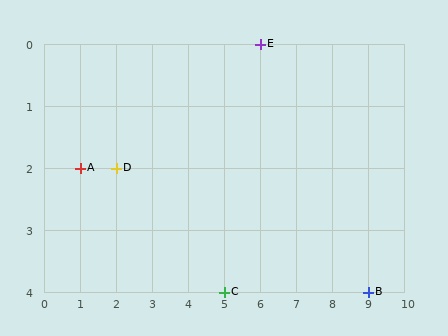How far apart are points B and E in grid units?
Points B and E are 3 columns and 4 rows apart (about 5.0 grid units diagonally).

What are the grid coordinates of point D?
Point D is at grid coordinates (2, 2).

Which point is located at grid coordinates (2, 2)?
Point D is at (2, 2).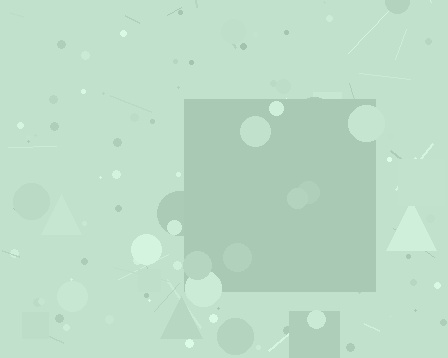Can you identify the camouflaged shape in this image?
The camouflaged shape is a square.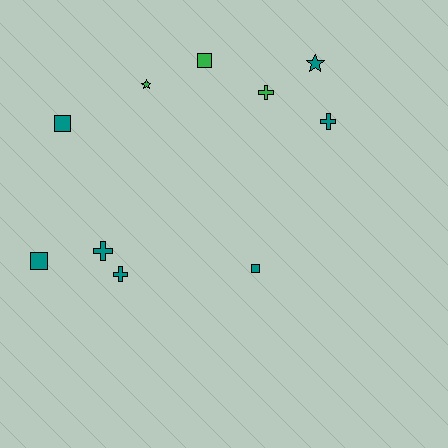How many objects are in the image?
There are 10 objects.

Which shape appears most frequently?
Square, with 4 objects.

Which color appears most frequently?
Teal, with 7 objects.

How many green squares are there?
There is 1 green square.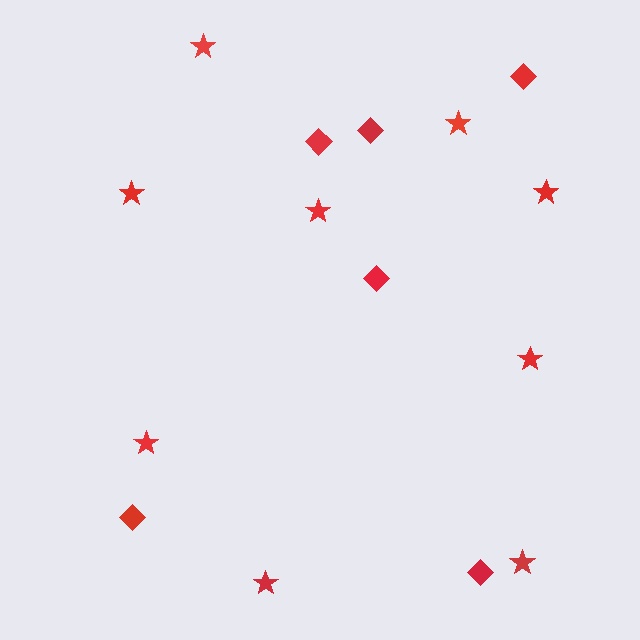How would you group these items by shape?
There are 2 groups: one group of diamonds (6) and one group of stars (9).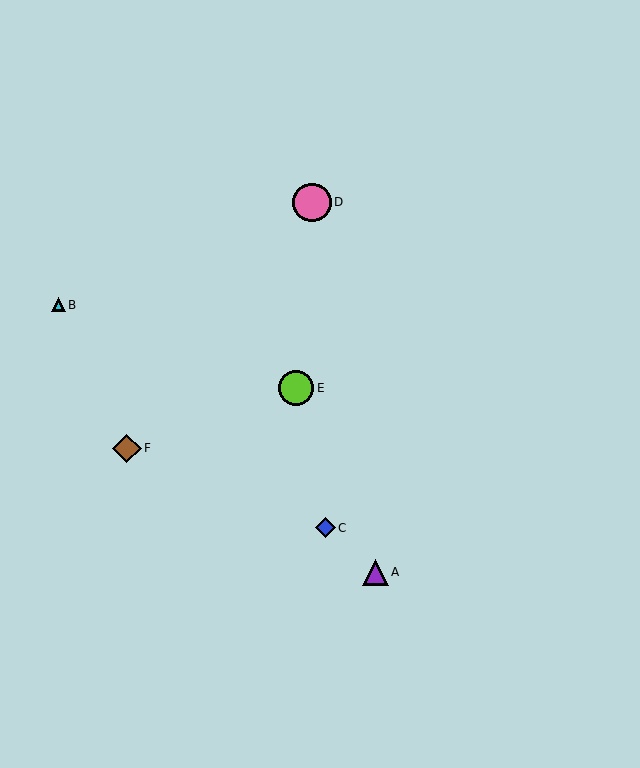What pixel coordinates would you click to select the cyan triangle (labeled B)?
Click at (58, 305) to select the cyan triangle B.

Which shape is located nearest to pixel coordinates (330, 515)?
The blue diamond (labeled C) at (325, 528) is nearest to that location.